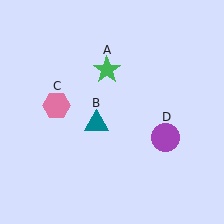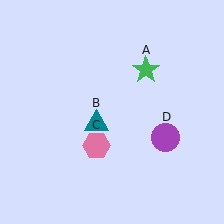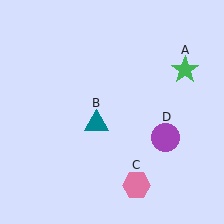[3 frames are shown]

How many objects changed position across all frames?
2 objects changed position: green star (object A), pink hexagon (object C).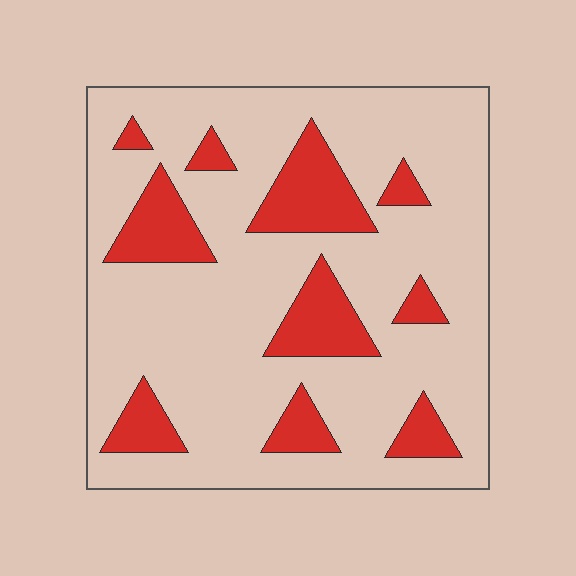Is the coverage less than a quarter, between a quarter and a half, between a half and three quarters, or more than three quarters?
Less than a quarter.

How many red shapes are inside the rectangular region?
10.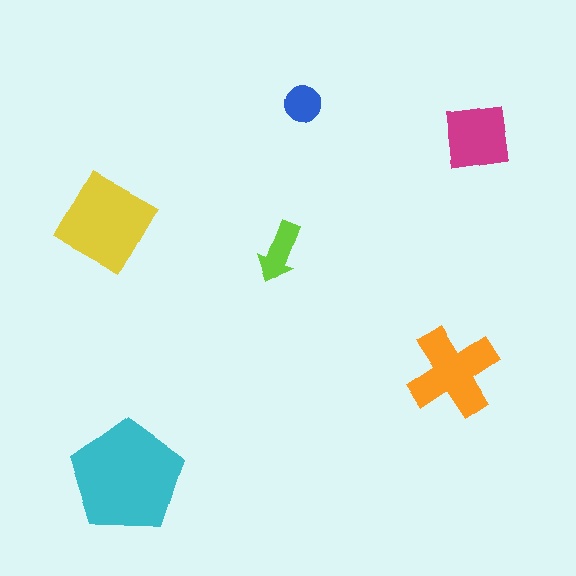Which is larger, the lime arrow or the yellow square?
The yellow square.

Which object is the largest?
The cyan pentagon.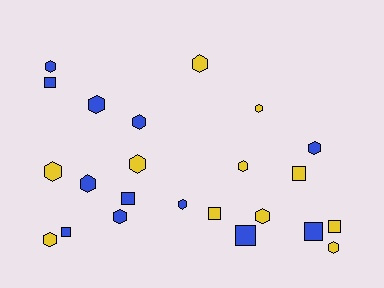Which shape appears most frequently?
Hexagon, with 15 objects.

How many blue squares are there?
There are 5 blue squares.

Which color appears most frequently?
Blue, with 12 objects.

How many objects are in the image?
There are 23 objects.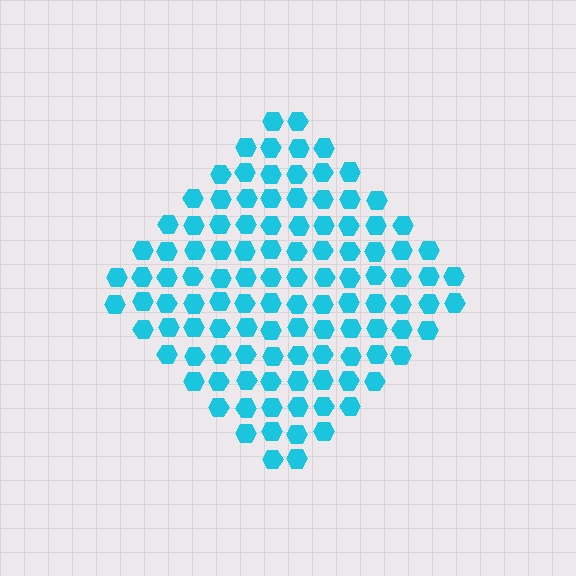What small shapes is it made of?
It is made of small hexagons.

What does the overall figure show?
The overall figure shows a diamond.